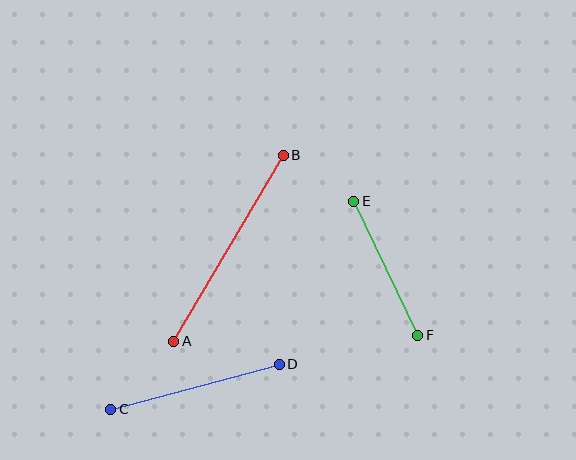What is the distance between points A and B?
The distance is approximately 216 pixels.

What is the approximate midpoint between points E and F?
The midpoint is at approximately (386, 268) pixels.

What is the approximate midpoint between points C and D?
The midpoint is at approximately (195, 387) pixels.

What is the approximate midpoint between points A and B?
The midpoint is at approximately (228, 248) pixels.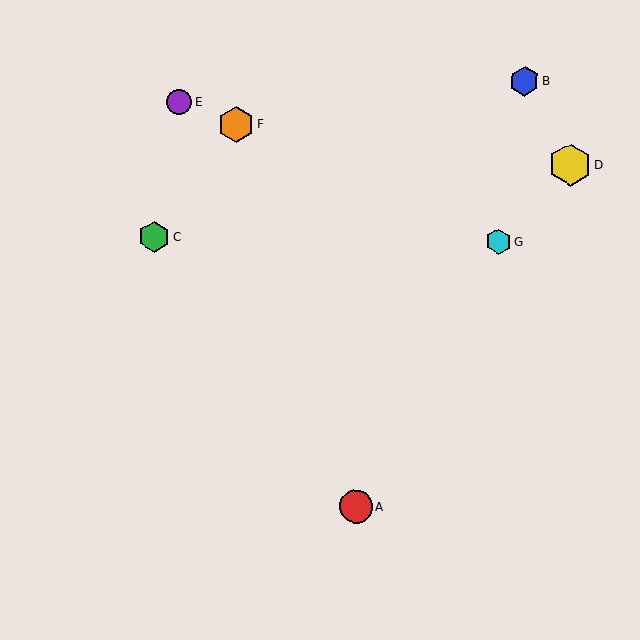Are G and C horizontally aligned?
Yes, both are at y≈242.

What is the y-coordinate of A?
Object A is at y≈507.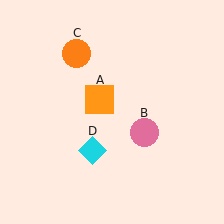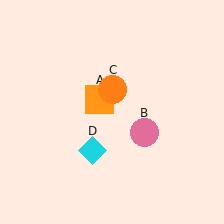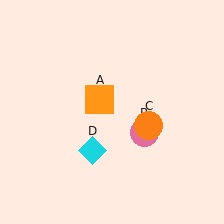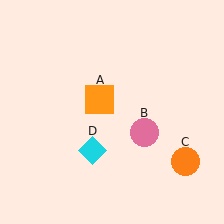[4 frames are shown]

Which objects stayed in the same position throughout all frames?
Orange square (object A) and pink circle (object B) and cyan diamond (object D) remained stationary.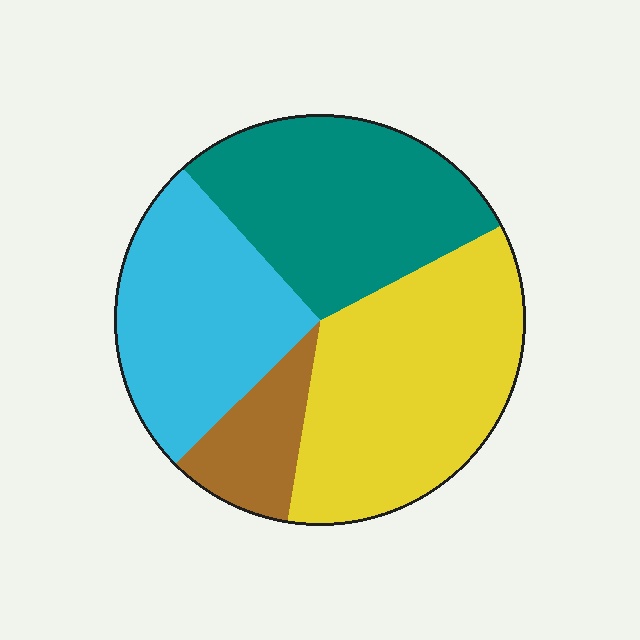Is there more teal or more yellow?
Yellow.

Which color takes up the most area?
Yellow, at roughly 35%.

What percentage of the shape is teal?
Teal covers roughly 30% of the shape.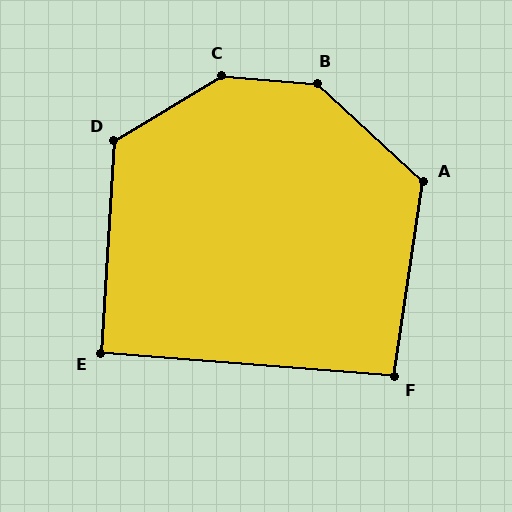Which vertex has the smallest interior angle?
E, at approximately 91 degrees.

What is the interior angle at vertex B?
Approximately 142 degrees (obtuse).